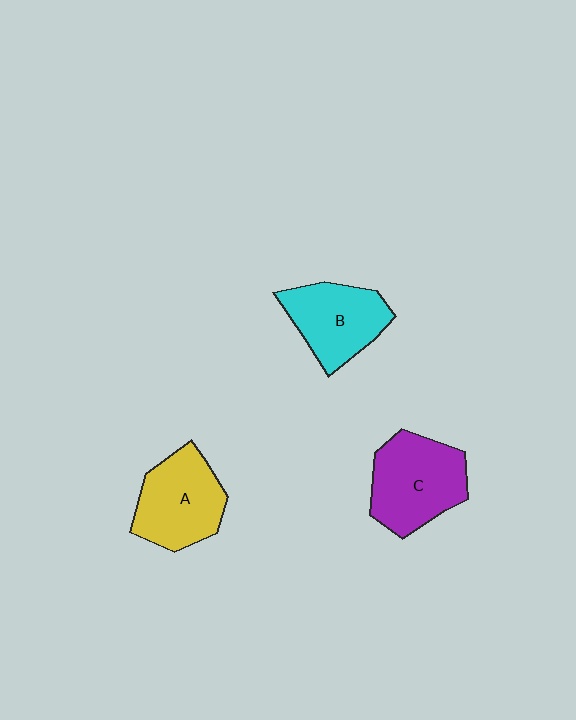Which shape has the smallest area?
Shape B (cyan).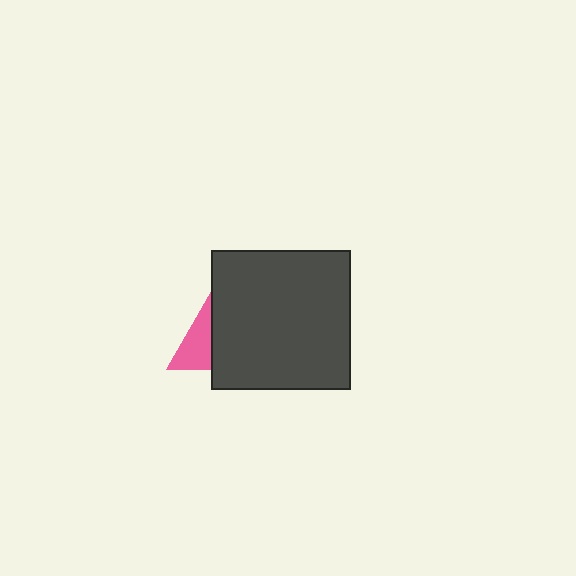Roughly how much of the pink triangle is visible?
A small part of it is visible (roughly 36%).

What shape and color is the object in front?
The object in front is a dark gray square.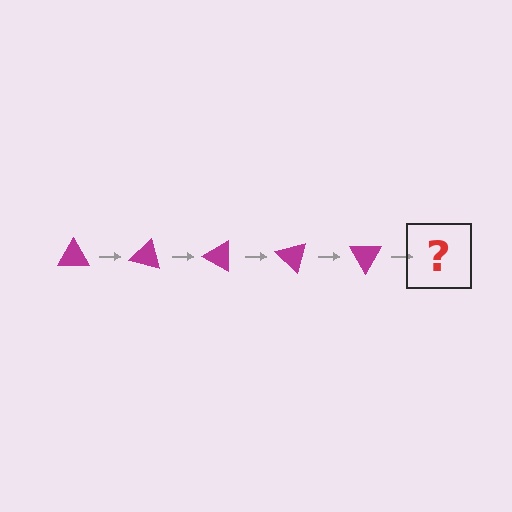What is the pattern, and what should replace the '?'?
The pattern is that the triangle rotates 15 degrees each step. The '?' should be a magenta triangle rotated 75 degrees.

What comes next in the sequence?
The next element should be a magenta triangle rotated 75 degrees.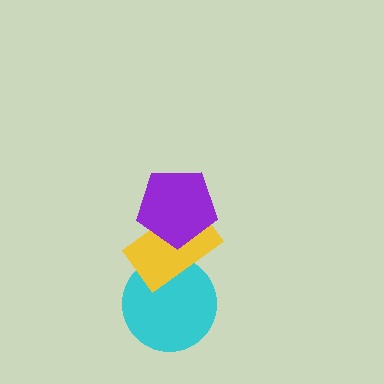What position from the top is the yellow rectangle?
The yellow rectangle is 2nd from the top.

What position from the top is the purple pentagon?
The purple pentagon is 1st from the top.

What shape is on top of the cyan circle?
The yellow rectangle is on top of the cyan circle.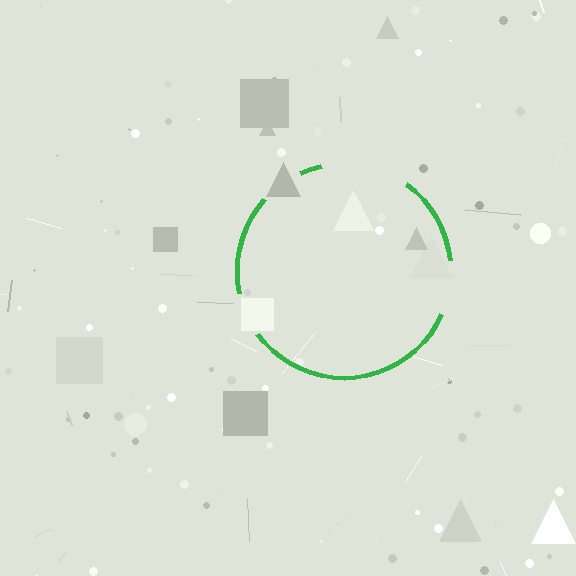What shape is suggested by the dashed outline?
The dashed outline suggests a circle.